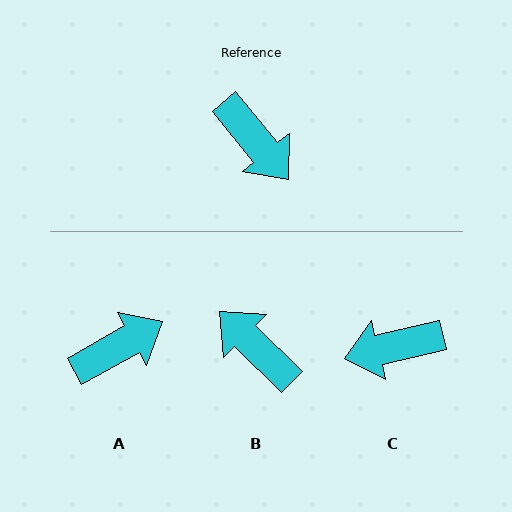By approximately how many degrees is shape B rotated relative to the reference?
Approximately 174 degrees clockwise.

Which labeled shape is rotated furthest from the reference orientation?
B, about 174 degrees away.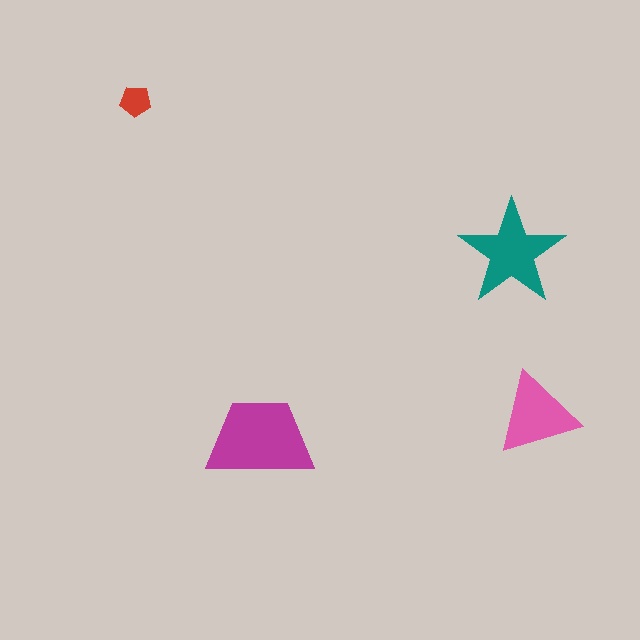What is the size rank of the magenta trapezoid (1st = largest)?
1st.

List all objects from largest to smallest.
The magenta trapezoid, the teal star, the pink triangle, the red pentagon.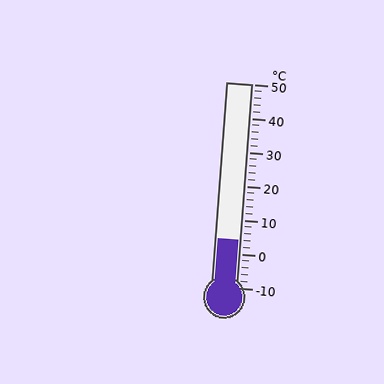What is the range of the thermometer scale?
The thermometer scale ranges from -10°C to 50°C.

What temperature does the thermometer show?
The thermometer shows approximately 4°C.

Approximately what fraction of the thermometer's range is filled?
The thermometer is filled to approximately 25% of its range.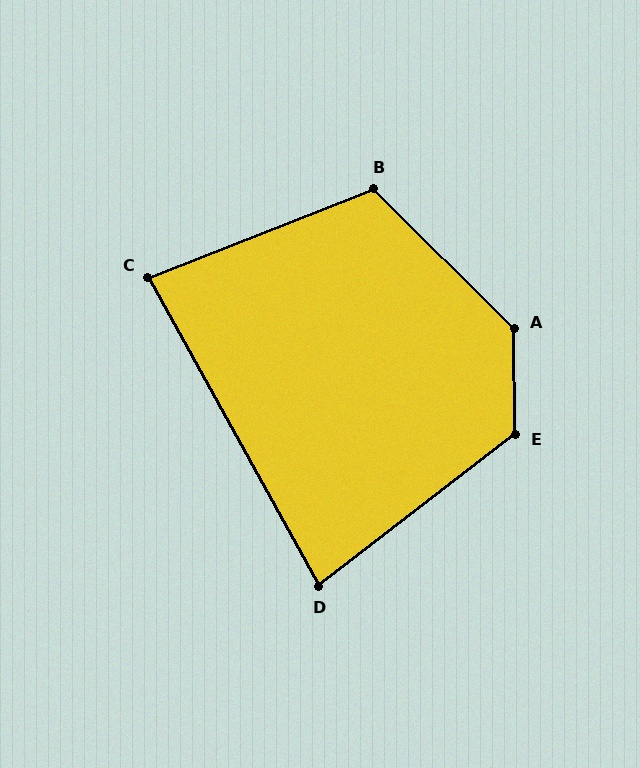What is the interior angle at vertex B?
Approximately 114 degrees (obtuse).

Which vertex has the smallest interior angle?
D, at approximately 81 degrees.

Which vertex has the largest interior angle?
A, at approximately 135 degrees.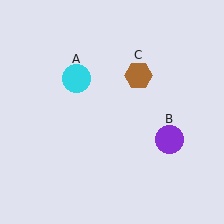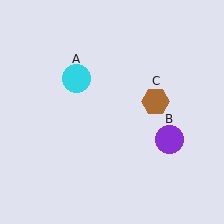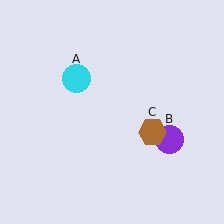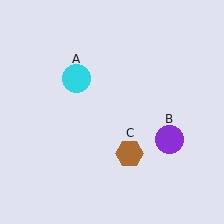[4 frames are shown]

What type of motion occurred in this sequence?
The brown hexagon (object C) rotated clockwise around the center of the scene.